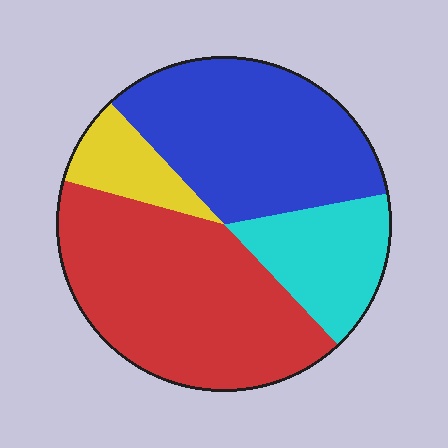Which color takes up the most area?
Red, at roughly 40%.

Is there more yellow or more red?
Red.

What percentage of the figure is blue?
Blue covers 34% of the figure.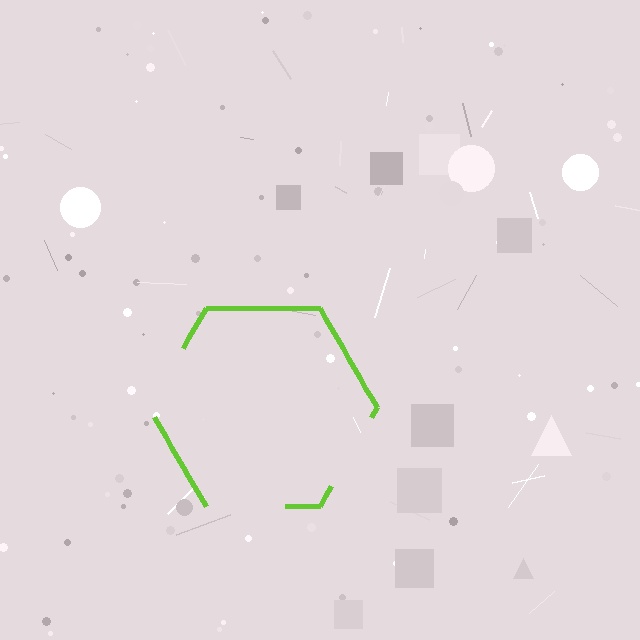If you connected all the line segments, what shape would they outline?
They would outline a hexagon.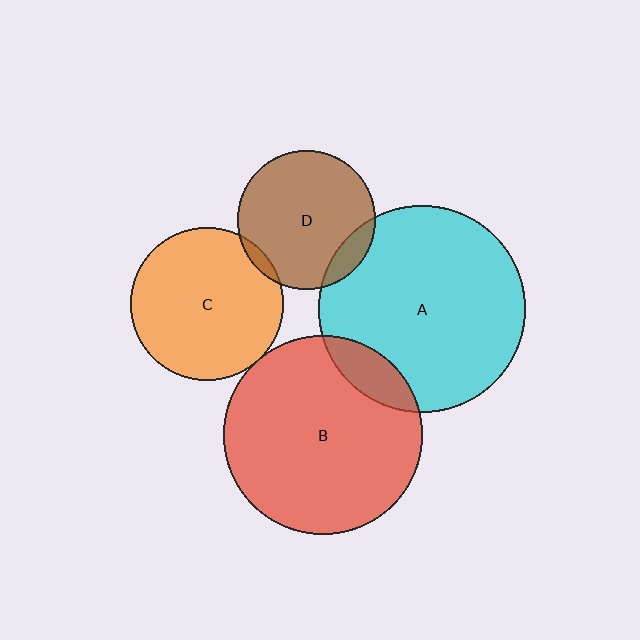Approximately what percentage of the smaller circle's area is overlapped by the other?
Approximately 5%.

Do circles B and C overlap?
Yes.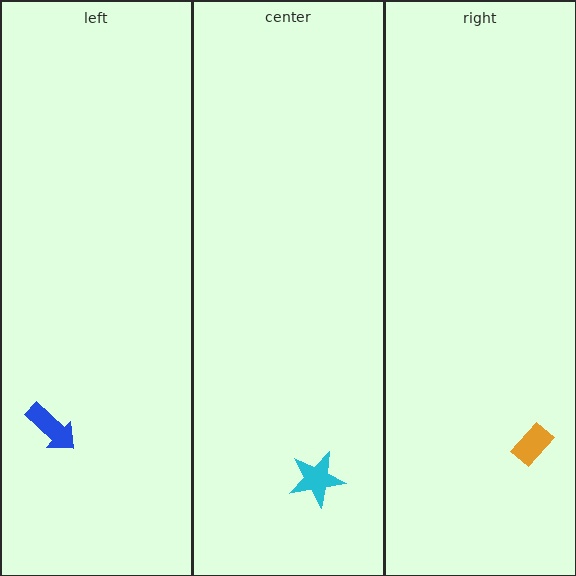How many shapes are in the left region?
1.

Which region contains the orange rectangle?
The right region.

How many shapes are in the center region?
1.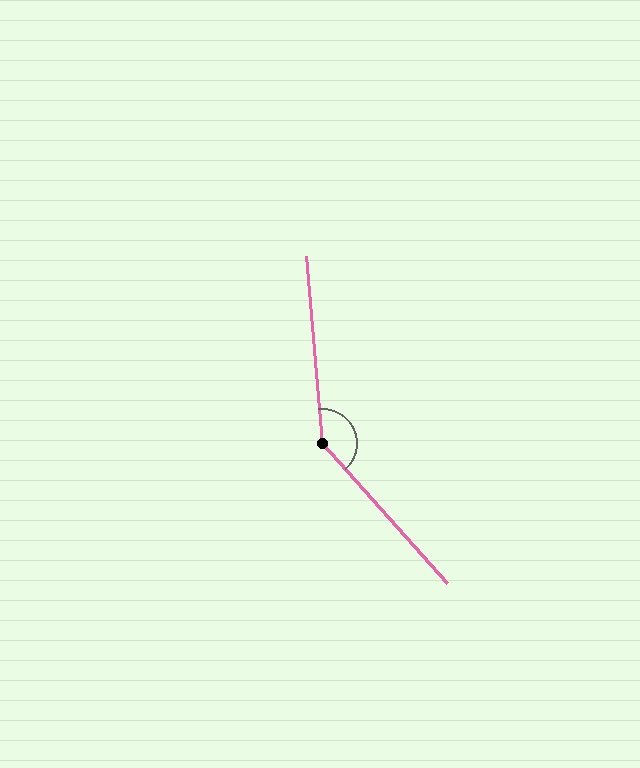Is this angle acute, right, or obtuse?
It is obtuse.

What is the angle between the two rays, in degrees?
Approximately 143 degrees.